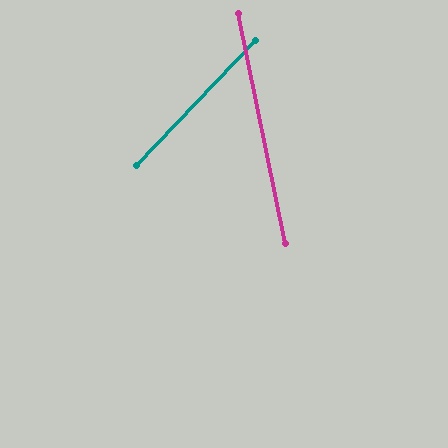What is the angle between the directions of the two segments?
Approximately 55 degrees.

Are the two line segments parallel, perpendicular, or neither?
Neither parallel nor perpendicular — they differ by about 55°.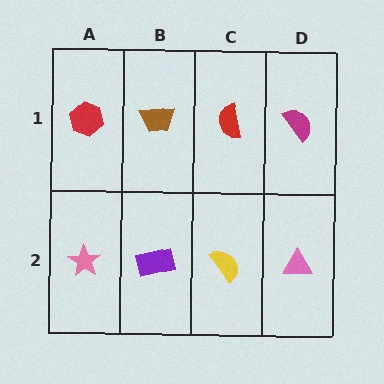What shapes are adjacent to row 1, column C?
A yellow semicircle (row 2, column C), a brown trapezoid (row 1, column B), a magenta semicircle (row 1, column D).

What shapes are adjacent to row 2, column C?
A red semicircle (row 1, column C), a purple rectangle (row 2, column B), a pink triangle (row 2, column D).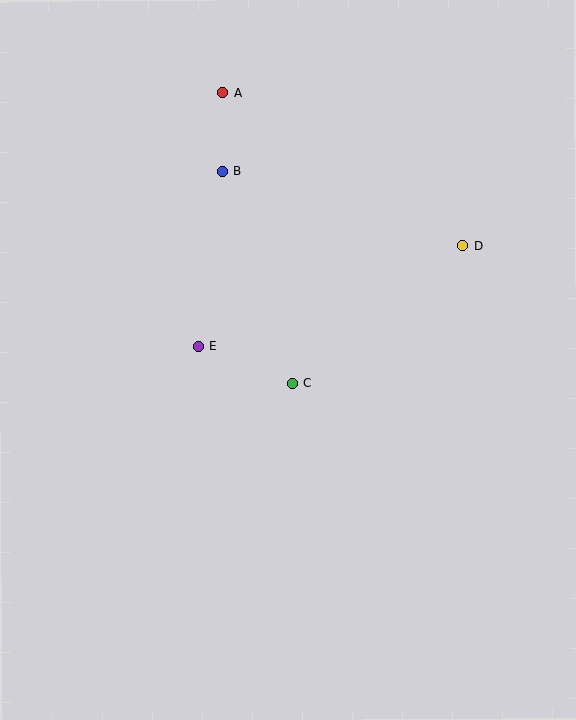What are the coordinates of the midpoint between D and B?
The midpoint between D and B is at (343, 209).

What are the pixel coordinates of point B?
Point B is at (222, 172).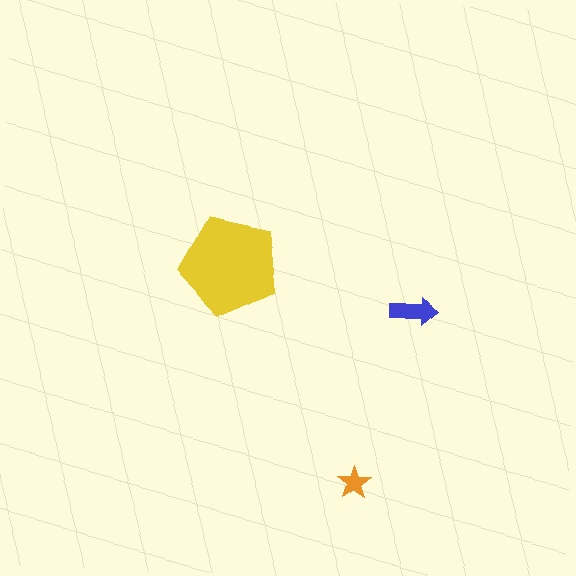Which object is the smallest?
The orange star.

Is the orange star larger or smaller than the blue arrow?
Smaller.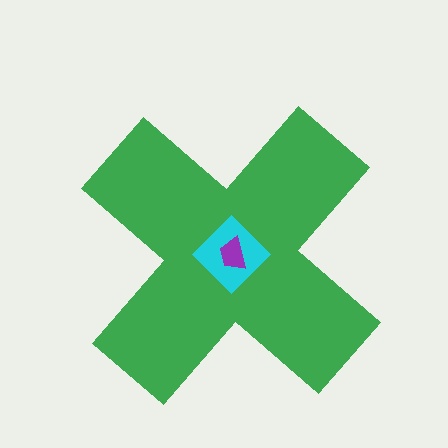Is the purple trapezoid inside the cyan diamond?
Yes.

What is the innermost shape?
The purple trapezoid.